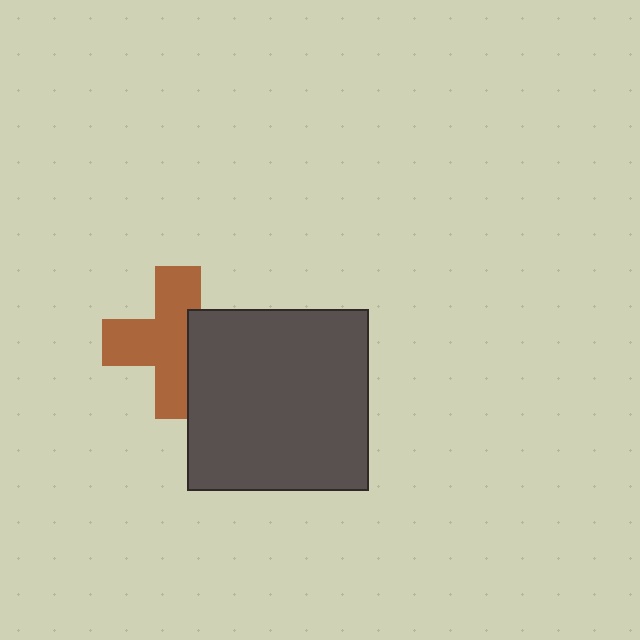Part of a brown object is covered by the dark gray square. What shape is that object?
It is a cross.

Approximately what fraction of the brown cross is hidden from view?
Roughly 33% of the brown cross is hidden behind the dark gray square.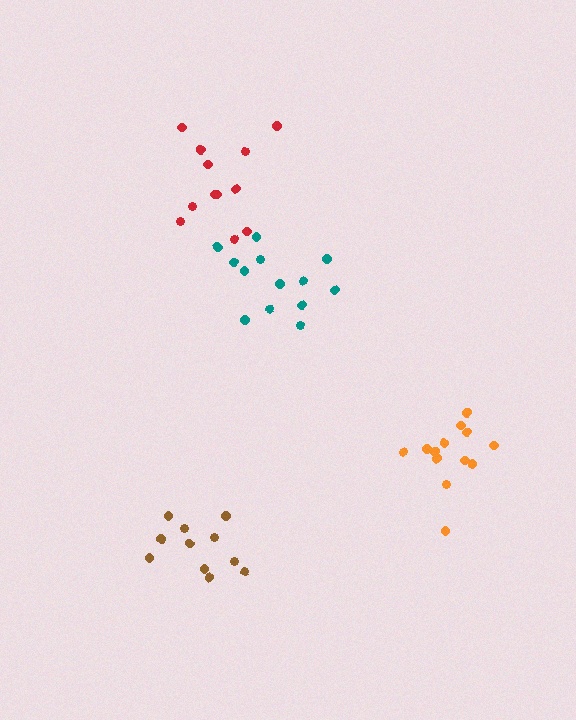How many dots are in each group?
Group 1: 13 dots, Group 2: 13 dots, Group 3: 11 dots, Group 4: 12 dots (49 total).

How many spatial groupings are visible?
There are 4 spatial groupings.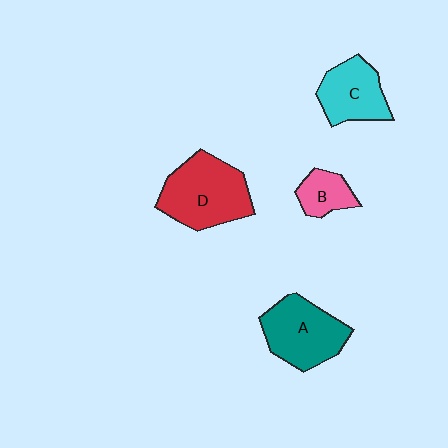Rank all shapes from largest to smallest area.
From largest to smallest: D (red), A (teal), C (cyan), B (pink).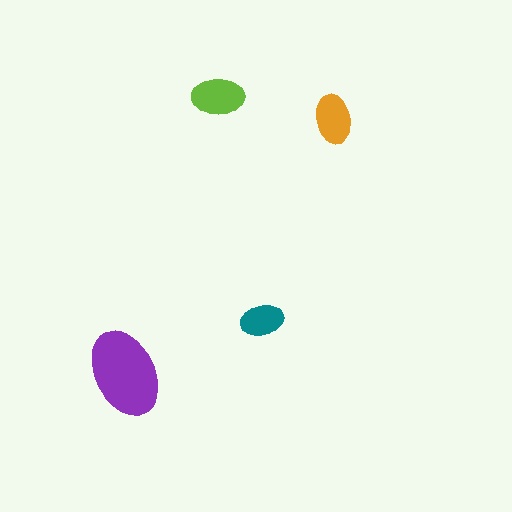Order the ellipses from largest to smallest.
the purple one, the lime one, the orange one, the teal one.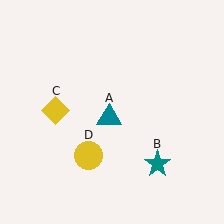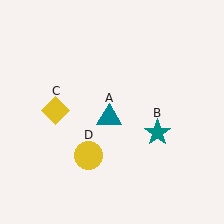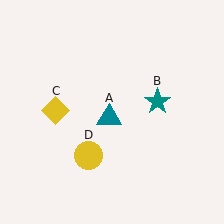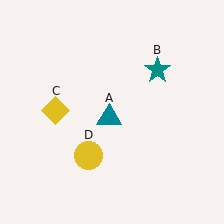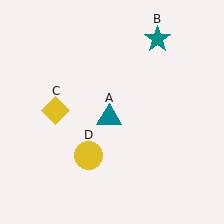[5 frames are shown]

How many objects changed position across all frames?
1 object changed position: teal star (object B).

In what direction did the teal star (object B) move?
The teal star (object B) moved up.